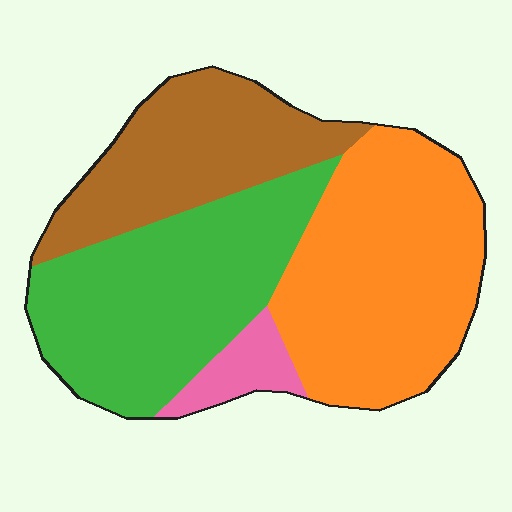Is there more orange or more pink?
Orange.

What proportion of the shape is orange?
Orange takes up about three eighths (3/8) of the shape.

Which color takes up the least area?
Pink, at roughly 5%.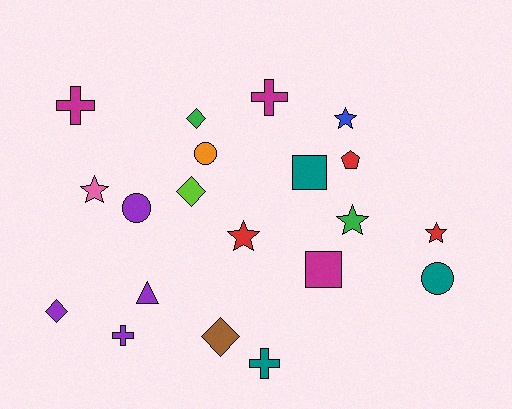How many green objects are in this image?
There are 2 green objects.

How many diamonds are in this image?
There are 4 diamonds.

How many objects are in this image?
There are 20 objects.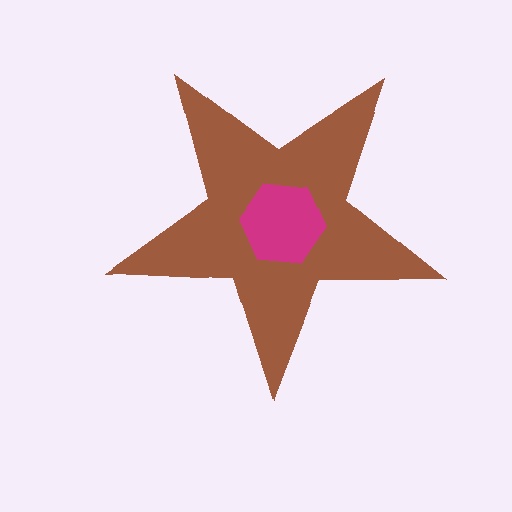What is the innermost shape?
The magenta hexagon.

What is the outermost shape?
The brown star.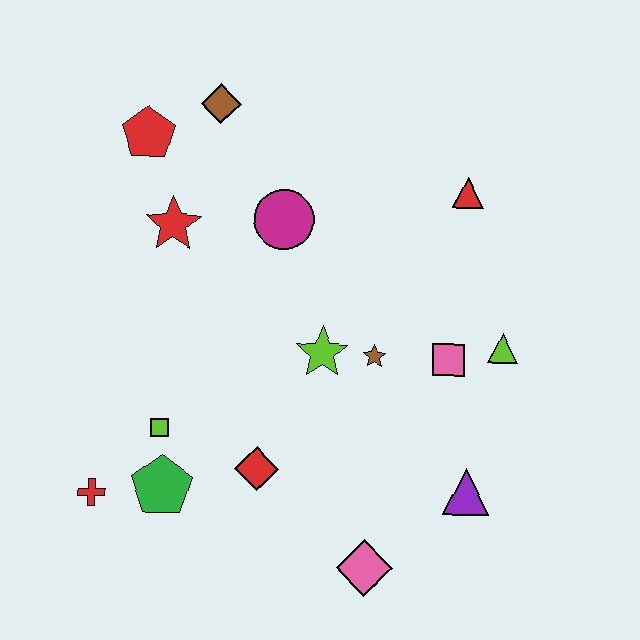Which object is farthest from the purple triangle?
The red pentagon is farthest from the purple triangle.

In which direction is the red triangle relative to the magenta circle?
The red triangle is to the right of the magenta circle.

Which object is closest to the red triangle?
The lime triangle is closest to the red triangle.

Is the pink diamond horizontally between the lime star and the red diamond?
No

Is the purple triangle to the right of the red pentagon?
Yes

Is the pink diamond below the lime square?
Yes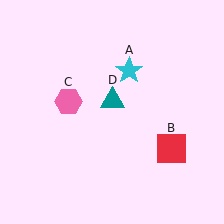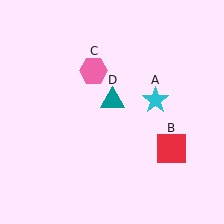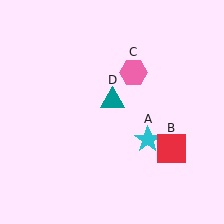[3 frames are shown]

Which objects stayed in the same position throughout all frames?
Red square (object B) and teal triangle (object D) remained stationary.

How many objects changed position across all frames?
2 objects changed position: cyan star (object A), pink hexagon (object C).